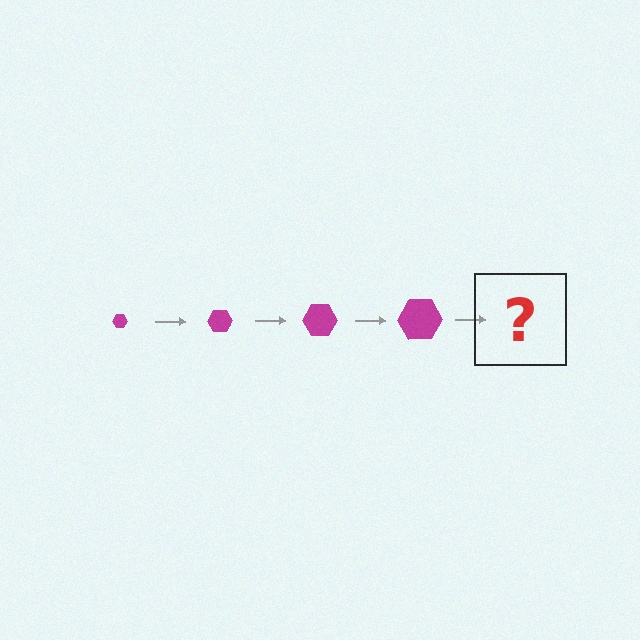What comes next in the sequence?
The next element should be a magenta hexagon, larger than the previous one.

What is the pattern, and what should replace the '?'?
The pattern is that the hexagon gets progressively larger each step. The '?' should be a magenta hexagon, larger than the previous one.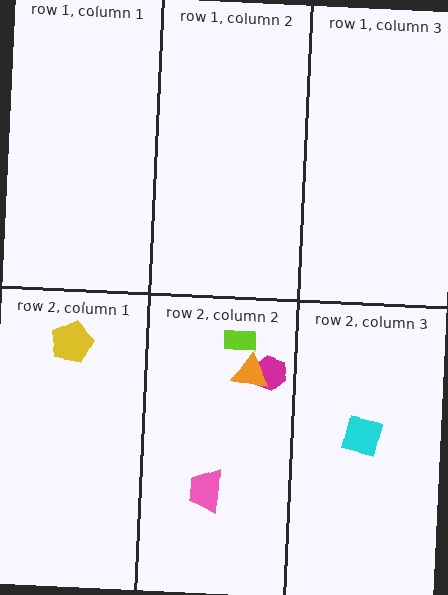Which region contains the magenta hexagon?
The row 2, column 2 region.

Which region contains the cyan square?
The row 2, column 3 region.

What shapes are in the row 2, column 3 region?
The cyan square.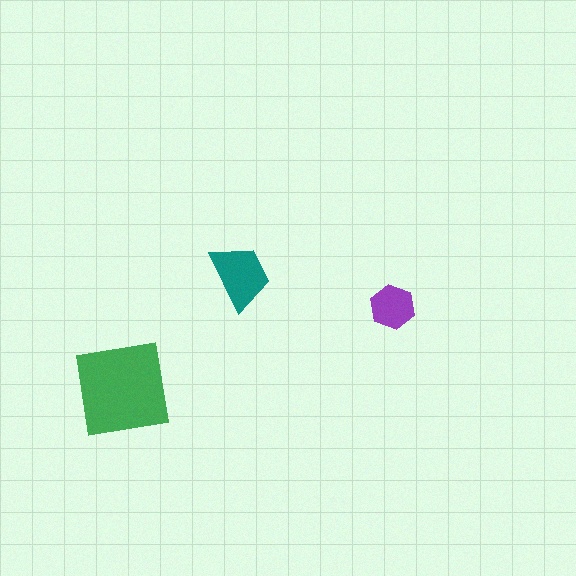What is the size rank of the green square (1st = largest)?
1st.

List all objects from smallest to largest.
The purple hexagon, the teal trapezoid, the green square.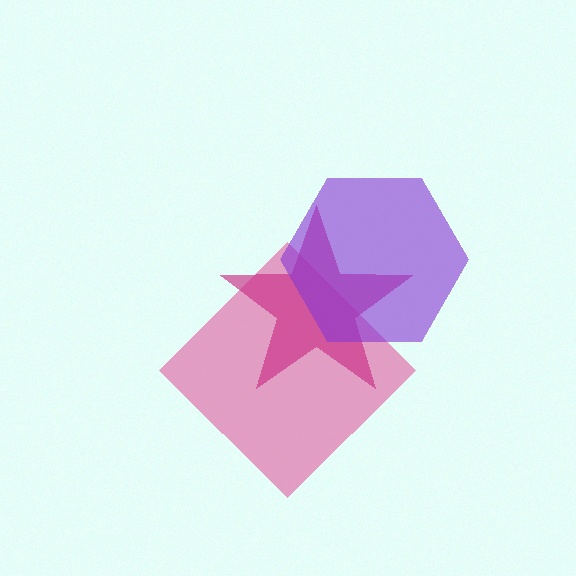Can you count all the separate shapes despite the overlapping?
Yes, there are 3 separate shapes.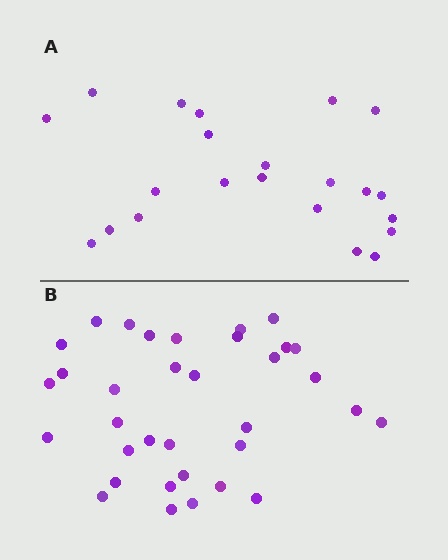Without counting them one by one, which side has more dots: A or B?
Region B (the bottom region) has more dots.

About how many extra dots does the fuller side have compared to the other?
Region B has roughly 12 or so more dots than region A.